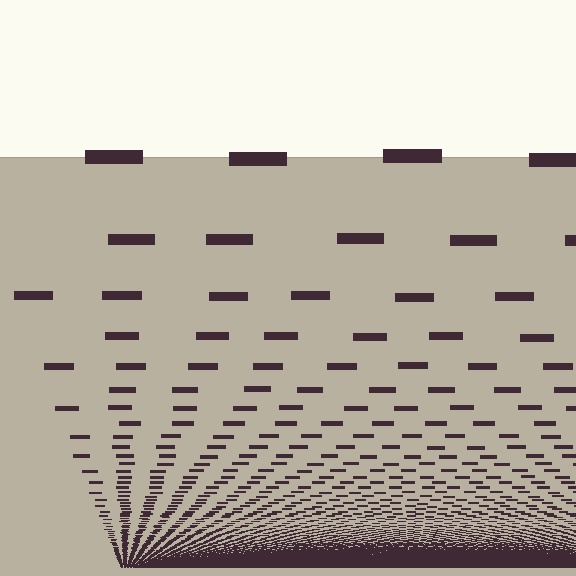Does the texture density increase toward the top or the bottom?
Density increases toward the bottom.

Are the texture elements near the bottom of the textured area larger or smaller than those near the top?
Smaller. The gradient is inverted — elements near the bottom are smaller and denser.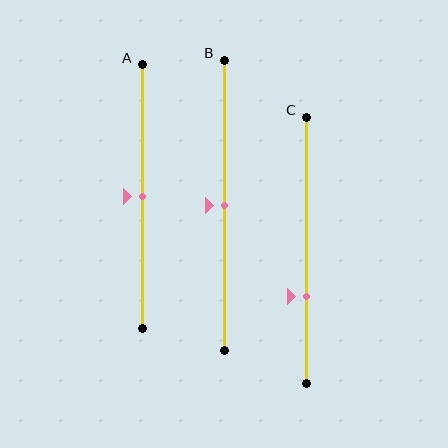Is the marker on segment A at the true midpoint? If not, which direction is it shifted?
Yes, the marker on segment A is at the true midpoint.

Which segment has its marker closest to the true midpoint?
Segment A has its marker closest to the true midpoint.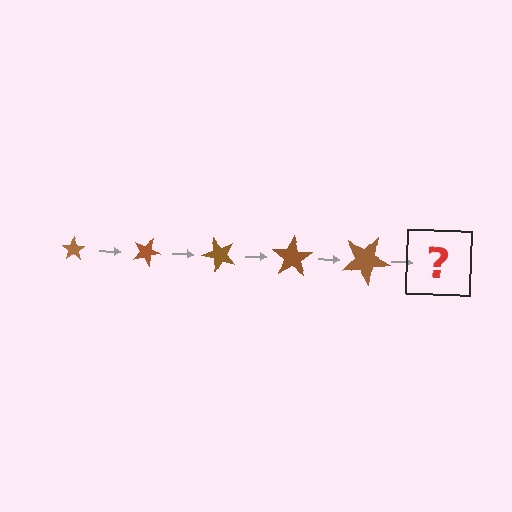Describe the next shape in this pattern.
It should be a star, larger than the previous one and rotated 125 degrees from the start.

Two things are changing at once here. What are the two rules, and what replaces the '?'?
The two rules are that the star grows larger each step and it rotates 25 degrees each step. The '?' should be a star, larger than the previous one and rotated 125 degrees from the start.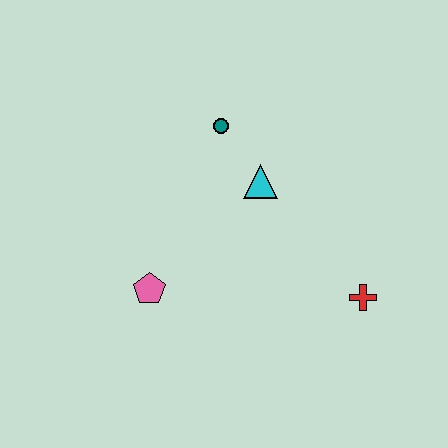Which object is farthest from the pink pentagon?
The red cross is farthest from the pink pentagon.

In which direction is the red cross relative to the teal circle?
The red cross is below the teal circle.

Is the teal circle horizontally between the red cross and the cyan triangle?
No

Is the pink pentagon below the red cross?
No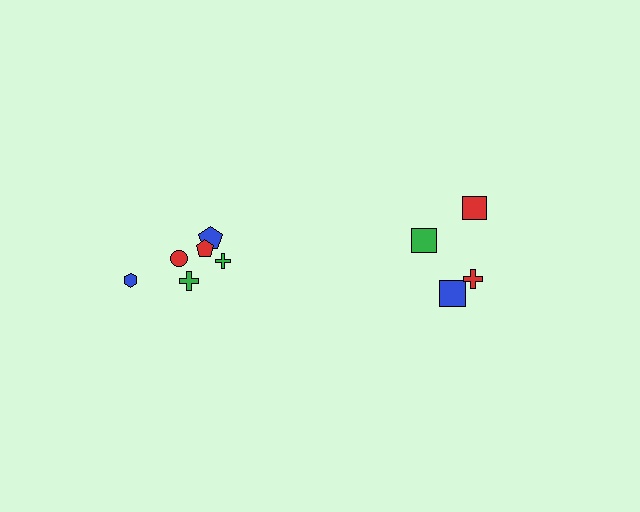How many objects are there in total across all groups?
There are 10 objects.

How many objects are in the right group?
There are 4 objects.